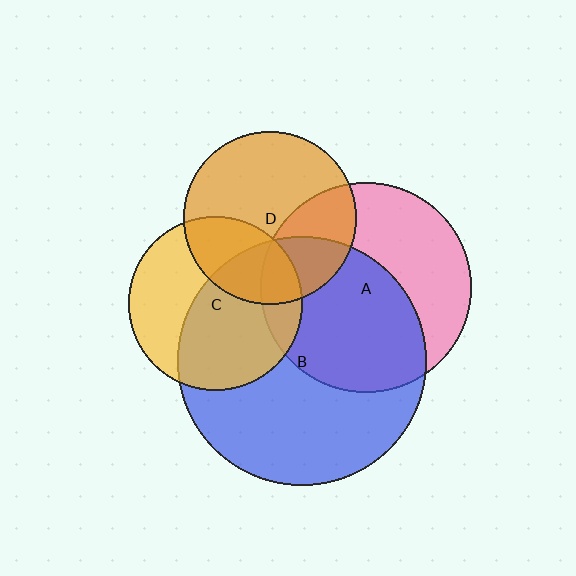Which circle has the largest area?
Circle B (blue).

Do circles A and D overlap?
Yes.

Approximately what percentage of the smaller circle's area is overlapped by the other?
Approximately 35%.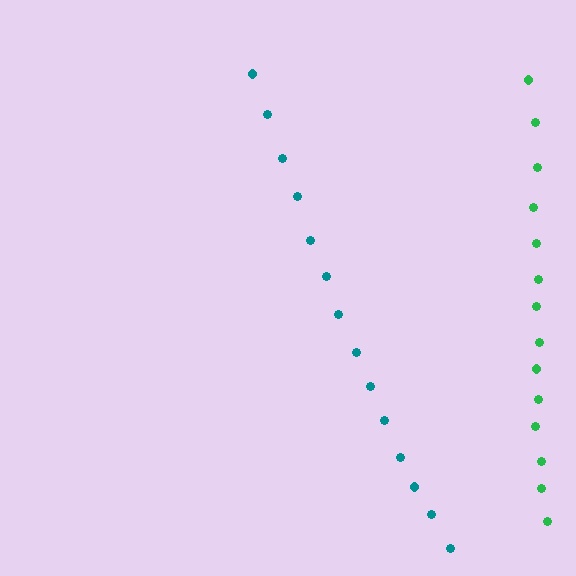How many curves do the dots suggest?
There are 2 distinct paths.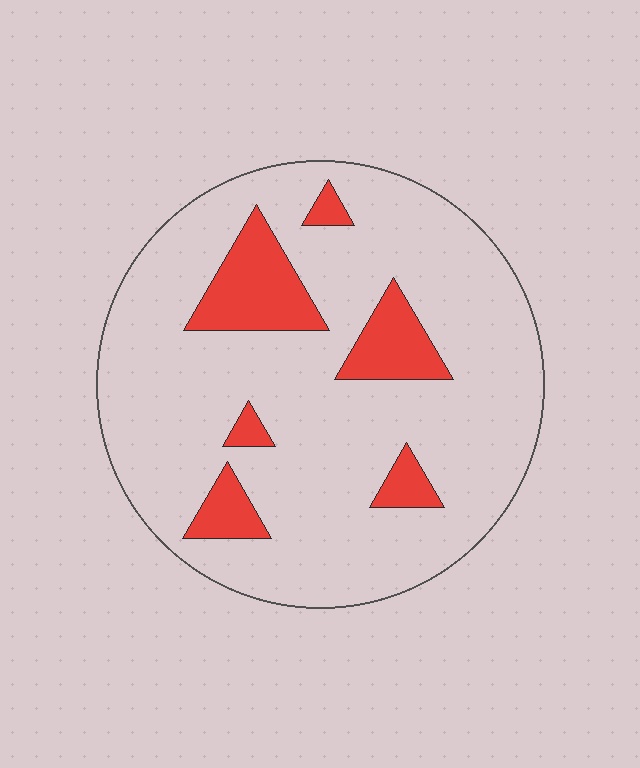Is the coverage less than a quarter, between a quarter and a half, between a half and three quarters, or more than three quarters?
Less than a quarter.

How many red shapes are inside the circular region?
6.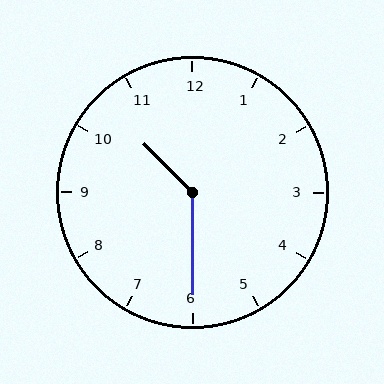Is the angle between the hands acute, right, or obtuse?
It is obtuse.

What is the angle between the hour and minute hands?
Approximately 135 degrees.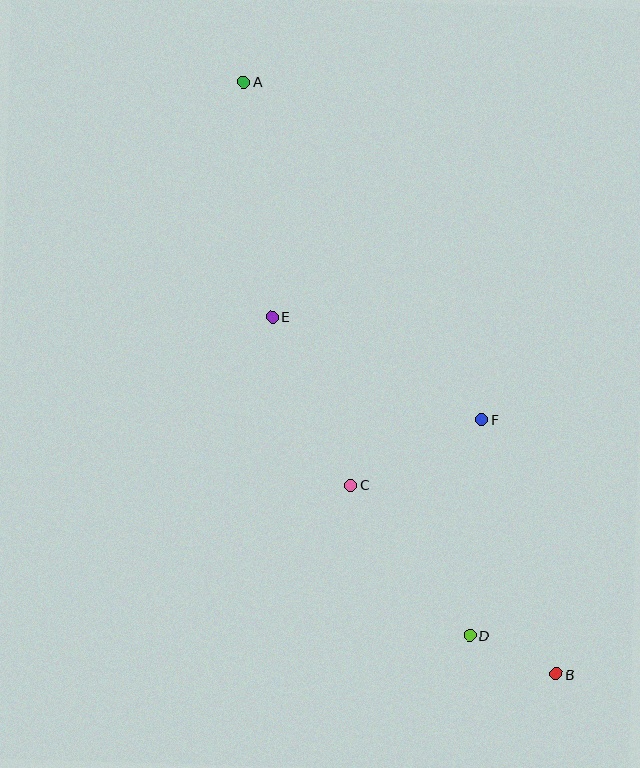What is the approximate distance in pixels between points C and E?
The distance between C and E is approximately 186 pixels.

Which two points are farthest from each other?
Points A and B are farthest from each other.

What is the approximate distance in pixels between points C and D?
The distance between C and D is approximately 191 pixels.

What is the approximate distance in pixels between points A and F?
The distance between A and F is approximately 413 pixels.